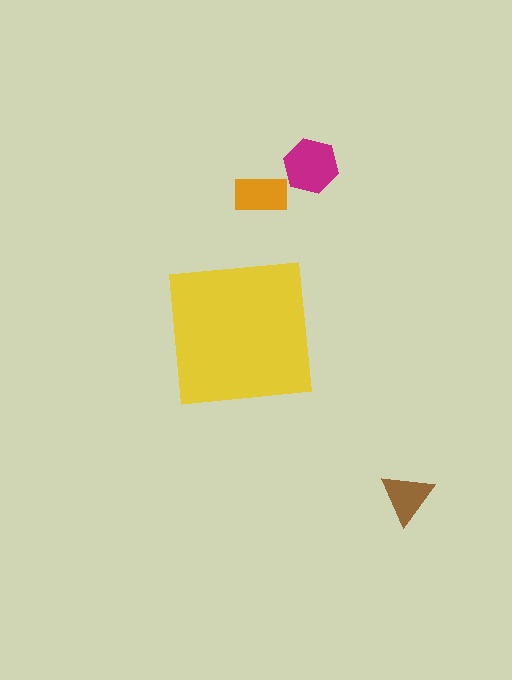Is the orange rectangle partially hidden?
No, the orange rectangle is fully visible.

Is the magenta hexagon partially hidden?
No, the magenta hexagon is fully visible.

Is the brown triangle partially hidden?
No, the brown triangle is fully visible.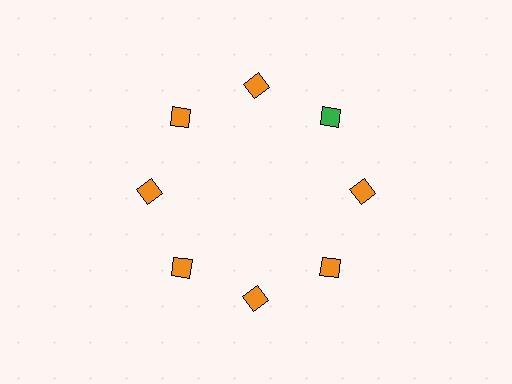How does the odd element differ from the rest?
It has a different color: green instead of orange.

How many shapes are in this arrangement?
There are 8 shapes arranged in a ring pattern.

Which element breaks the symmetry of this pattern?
The green diamond at roughly the 2 o'clock position breaks the symmetry. All other shapes are orange diamonds.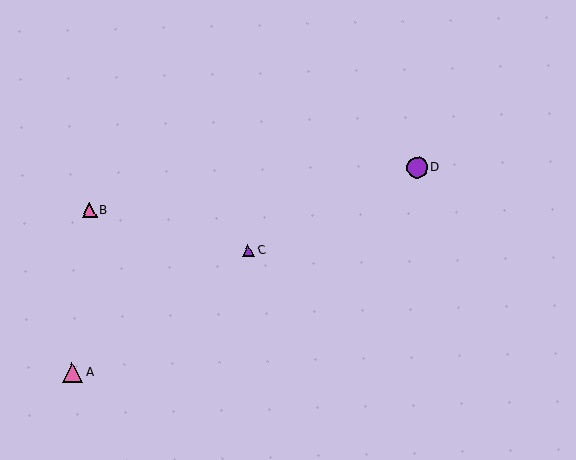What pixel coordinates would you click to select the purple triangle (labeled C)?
Click at (248, 250) to select the purple triangle C.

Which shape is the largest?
The purple circle (labeled D) is the largest.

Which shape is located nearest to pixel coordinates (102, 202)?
The pink triangle (labeled B) at (90, 210) is nearest to that location.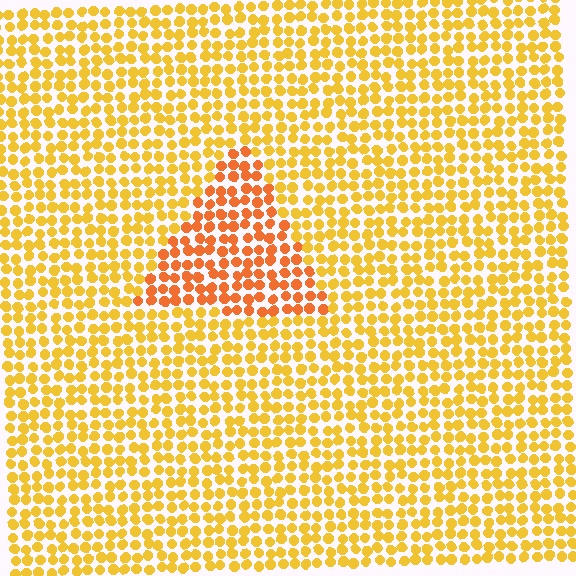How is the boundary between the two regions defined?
The boundary is defined purely by a slight shift in hue (about 27 degrees). Spacing, size, and orientation are identical on both sides.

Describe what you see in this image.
The image is filled with small yellow elements in a uniform arrangement. A triangle-shaped region is visible where the elements are tinted to a slightly different hue, forming a subtle color boundary.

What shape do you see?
I see a triangle.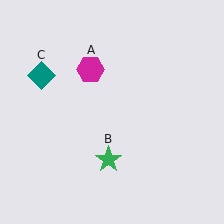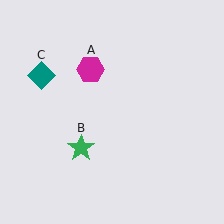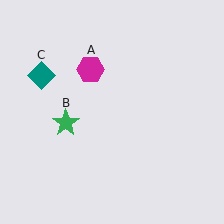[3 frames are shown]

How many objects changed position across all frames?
1 object changed position: green star (object B).